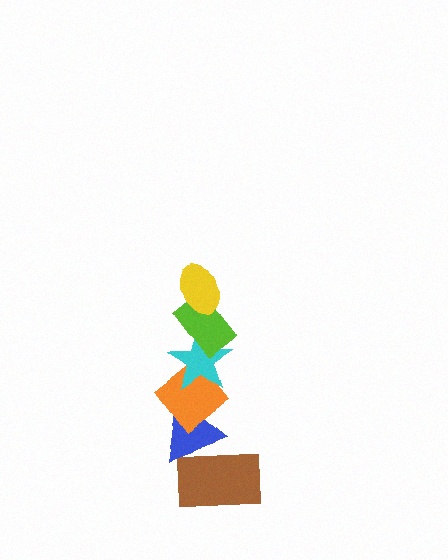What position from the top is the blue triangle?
The blue triangle is 5th from the top.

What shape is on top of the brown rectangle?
The blue triangle is on top of the brown rectangle.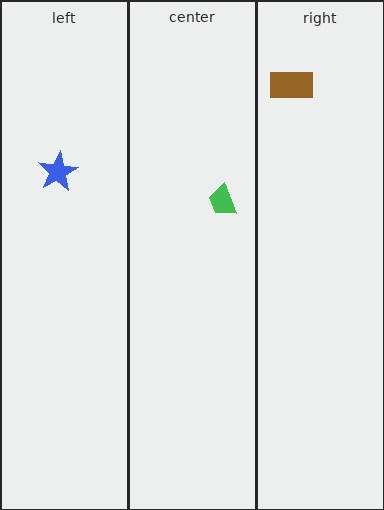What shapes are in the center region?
The green trapezoid.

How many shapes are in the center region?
1.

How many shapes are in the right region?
1.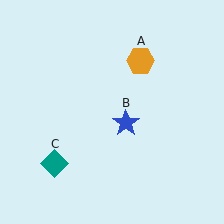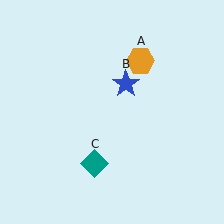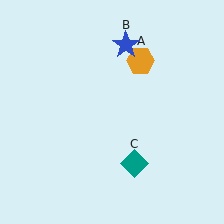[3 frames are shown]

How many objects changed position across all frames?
2 objects changed position: blue star (object B), teal diamond (object C).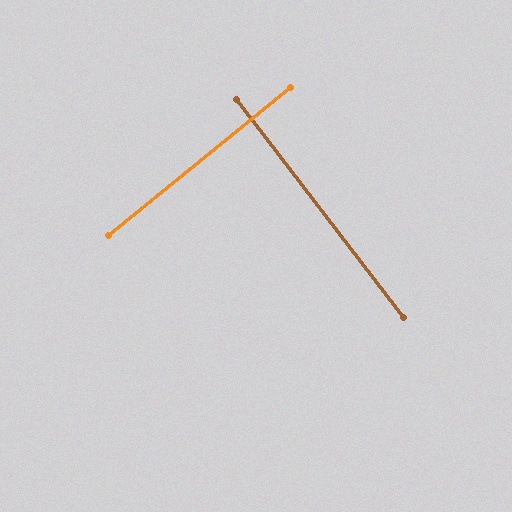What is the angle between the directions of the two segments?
Approximately 88 degrees.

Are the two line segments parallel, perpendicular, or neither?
Perpendicular — they meet at approximately 88°.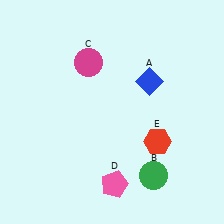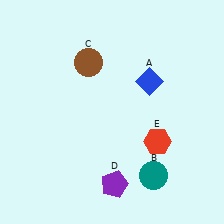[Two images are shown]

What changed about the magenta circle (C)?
In Image 1, C is magenta. In Image 2, it changed to brown.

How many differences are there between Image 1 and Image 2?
There are 3 differences between the two images.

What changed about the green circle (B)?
In Image 1, B is green. In Image 2, it changed to teal.